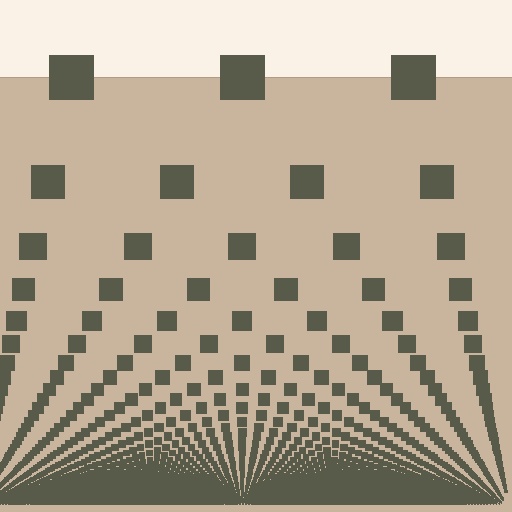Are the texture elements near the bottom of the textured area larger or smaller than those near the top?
Smaller. The gradient is inverted — elements near the bottom are smaller and denser.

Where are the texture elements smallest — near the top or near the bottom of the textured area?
Near the bottom.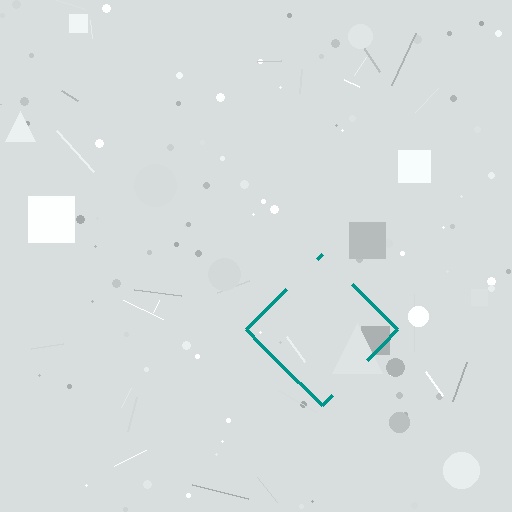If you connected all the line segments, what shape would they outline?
They would outline a diamond.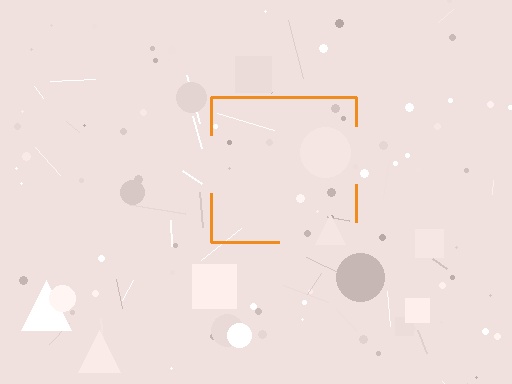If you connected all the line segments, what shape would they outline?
They would outline a square.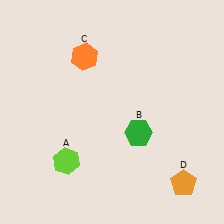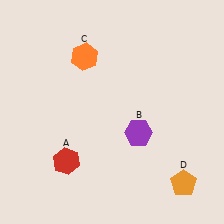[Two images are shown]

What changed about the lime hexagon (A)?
In Image 1, A is lime. In Image 2, it changed to red.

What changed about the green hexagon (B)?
In Image 1, B is green. In Image 2, it changed to purple.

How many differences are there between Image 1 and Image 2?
There are 2 differences between the two images.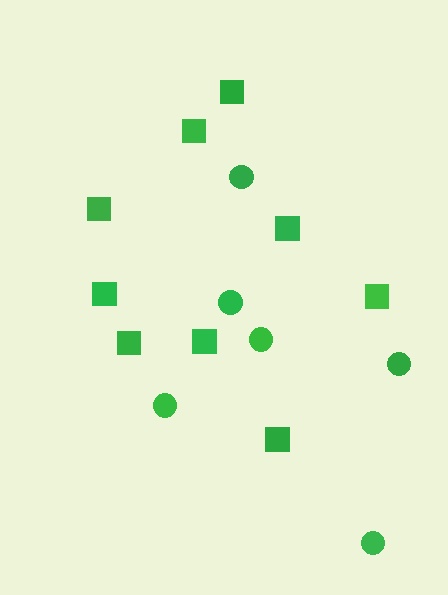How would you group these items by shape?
There are 2 groups: one group of circles (6) and one group of squares (9).